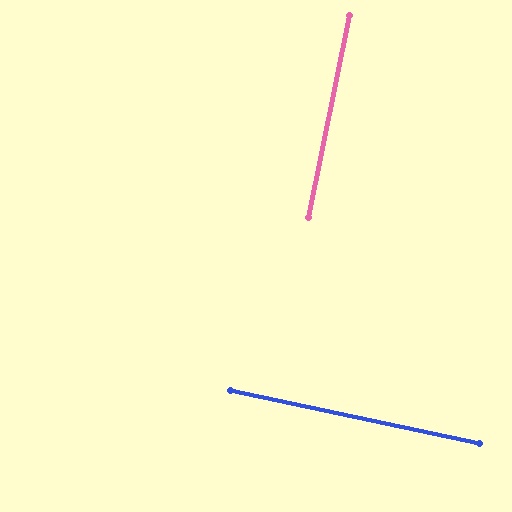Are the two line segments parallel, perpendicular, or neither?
Perpendicular — they meet at approximately 89°.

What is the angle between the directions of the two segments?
Approximately 89 degrees.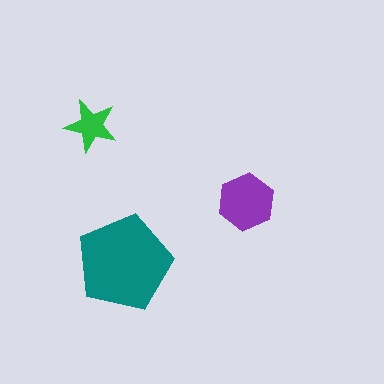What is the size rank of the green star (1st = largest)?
3rd.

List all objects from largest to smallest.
The teal pentagon, the purple hexagon, the green star.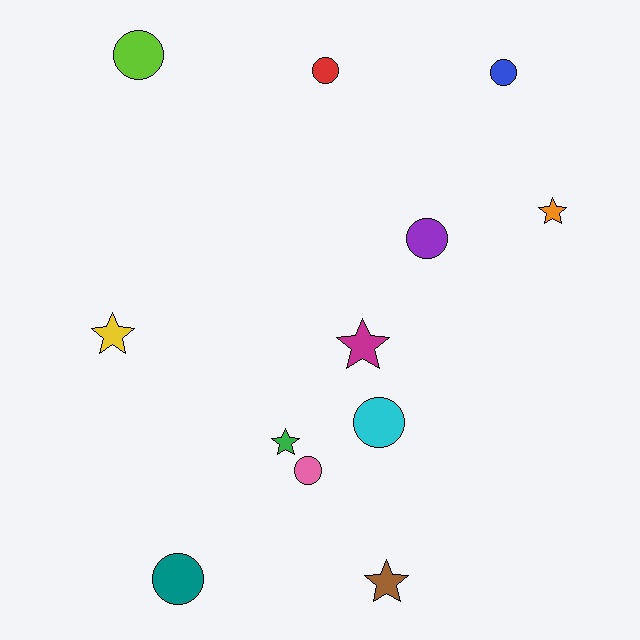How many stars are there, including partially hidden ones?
There are 5 stars.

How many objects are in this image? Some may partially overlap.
There are 12 objects.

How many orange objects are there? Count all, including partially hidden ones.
There is 1 orange object.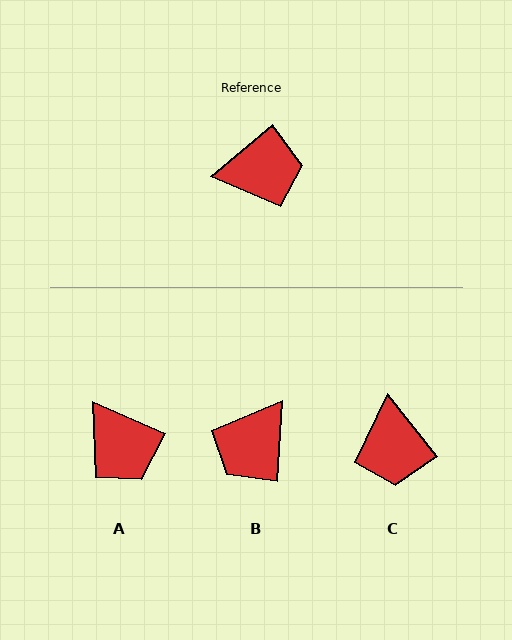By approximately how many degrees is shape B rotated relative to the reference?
Approximately 134 degrees clockwise.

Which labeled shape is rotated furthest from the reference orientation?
B, about 134 degrees away.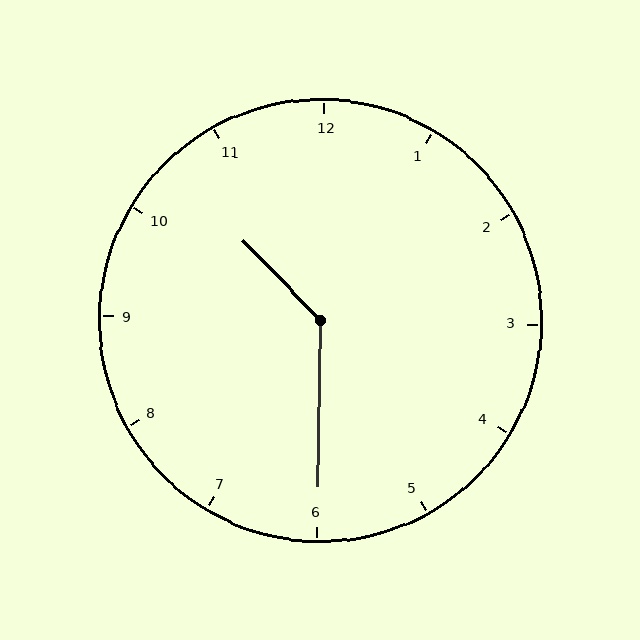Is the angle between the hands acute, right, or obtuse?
It is obtuse.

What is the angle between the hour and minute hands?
Approximately 135 degrees.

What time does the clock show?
10:30.